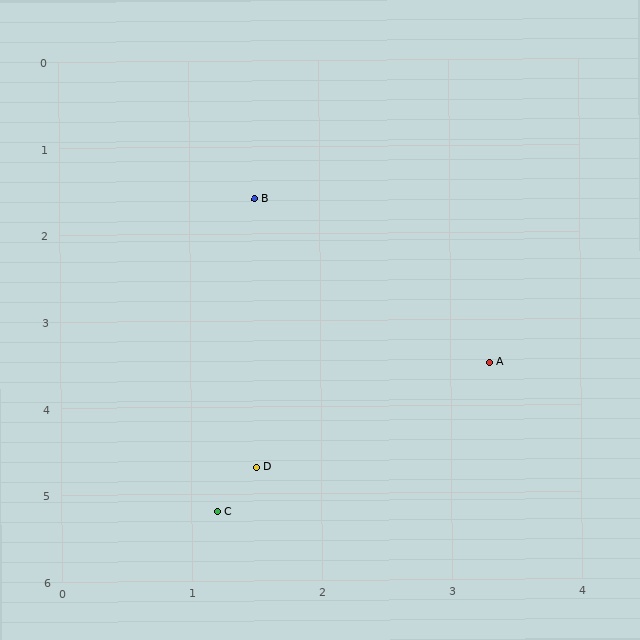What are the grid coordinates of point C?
Point C is at approximately (1.2, 5.2).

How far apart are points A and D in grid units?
Points A and D are about 2.2 grid units apart.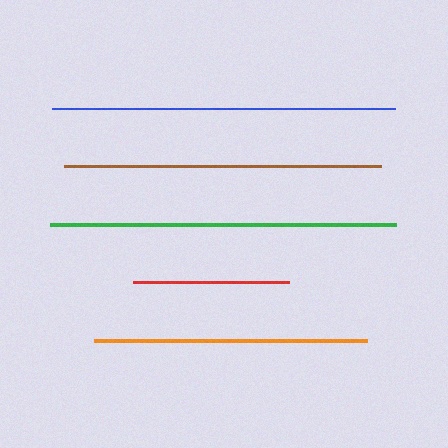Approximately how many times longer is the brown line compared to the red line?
The brown line is approximately 2.0 times the length of the red line.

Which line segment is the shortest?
The red line is the shortest at approximately 156 pixels.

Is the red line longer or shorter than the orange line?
The orange line is longer than the red line.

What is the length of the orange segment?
The orange segment is approximately 273 pixels long.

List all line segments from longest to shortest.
From longest to shortest: green, blue, brown, orange, red.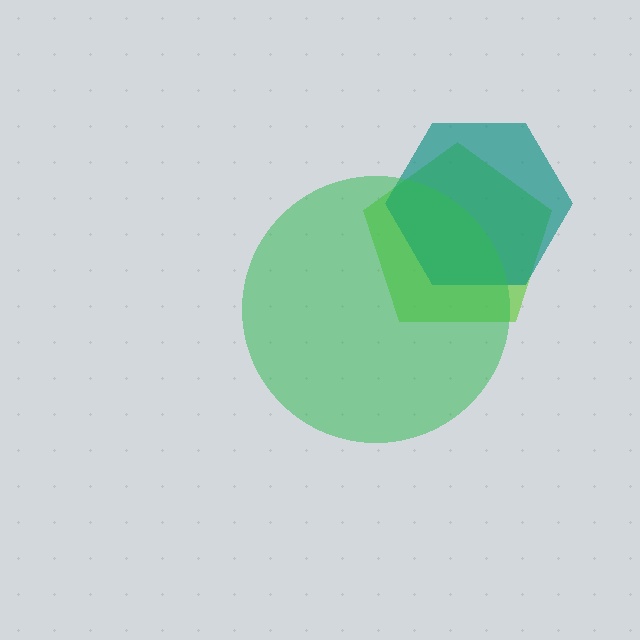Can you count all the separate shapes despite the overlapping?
Yes, there are 3 separate shapes.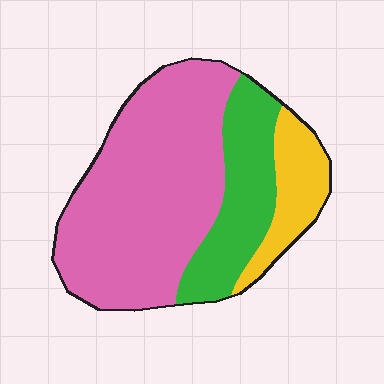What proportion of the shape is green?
Green covers roughly 25% of the shape.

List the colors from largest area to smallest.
From largest to smallest: pink, green, yellow.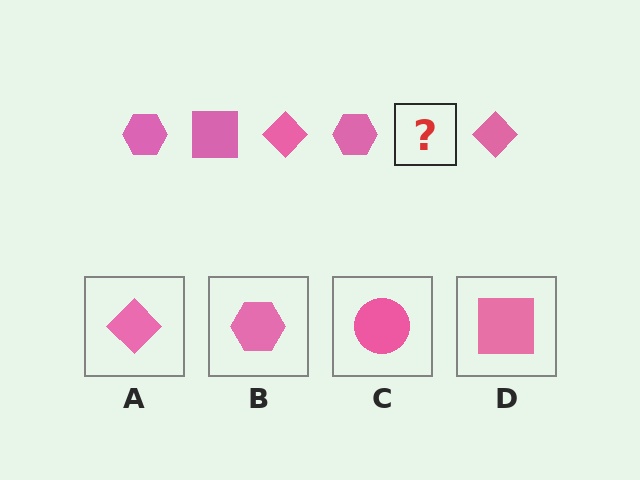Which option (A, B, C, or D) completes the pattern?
D.